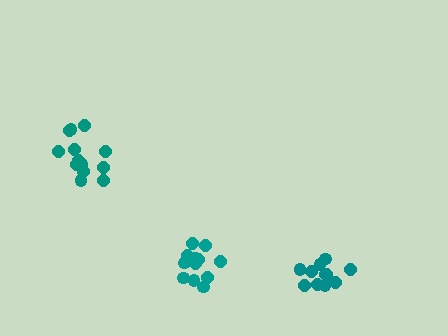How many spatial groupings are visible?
There are 3 spatial groupings.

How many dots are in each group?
Group 1: 13 dots, Group 2: 11 dots, Group 3: 13 dots (37 total).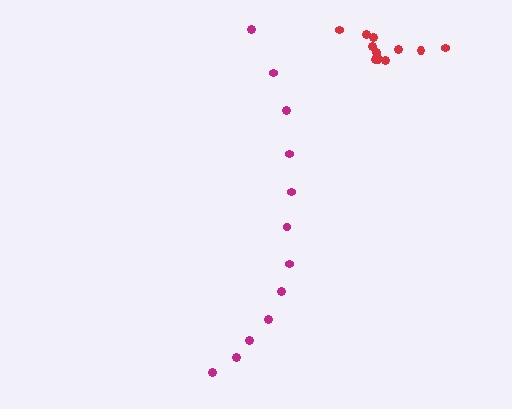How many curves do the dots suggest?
There are 2 distinct paths.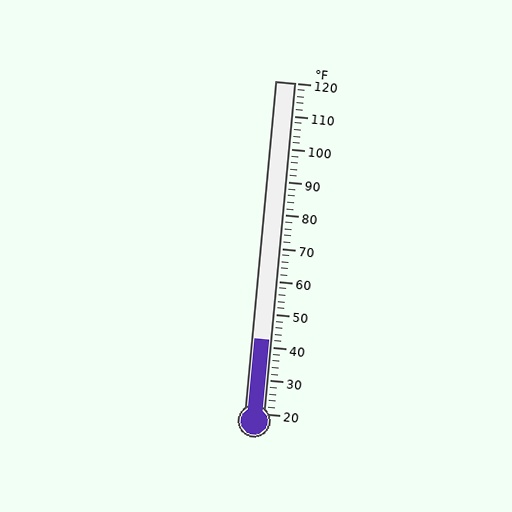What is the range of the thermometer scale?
The thermometer scale ranges from 20°F to 120°F.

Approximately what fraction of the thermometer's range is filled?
The thermometer is filled to approximately 20% of its range.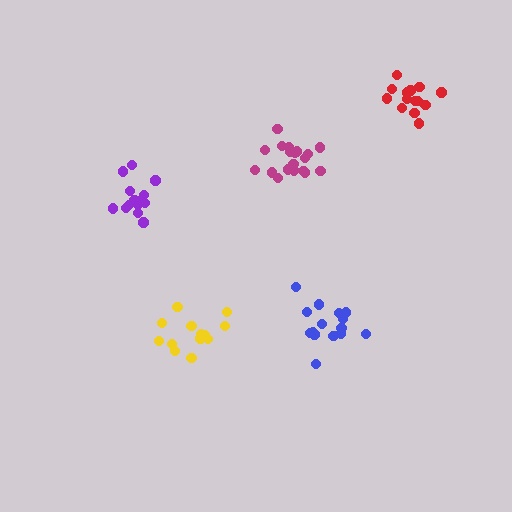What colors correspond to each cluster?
The clusters are colored: purple, yellow, magenta, blue, red.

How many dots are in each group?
Group 1: 14 dots, Group 2: 13 dots, Group 3: 19 dots, Group 4: 15 dots, Group 5: 14 dots (75 total).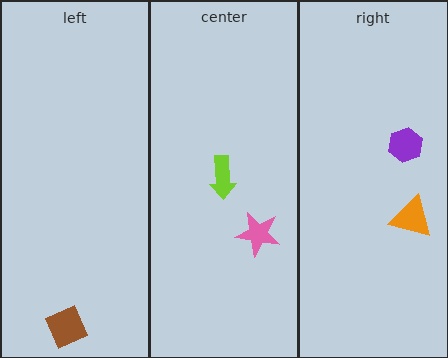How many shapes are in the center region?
2.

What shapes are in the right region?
The purple hexagon, the orange triangle.